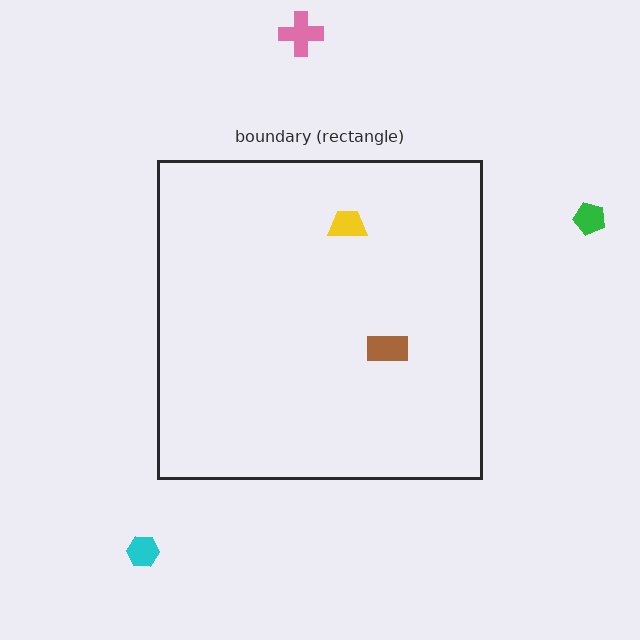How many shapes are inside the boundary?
2 inside, 3 outside.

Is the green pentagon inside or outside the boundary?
Outside.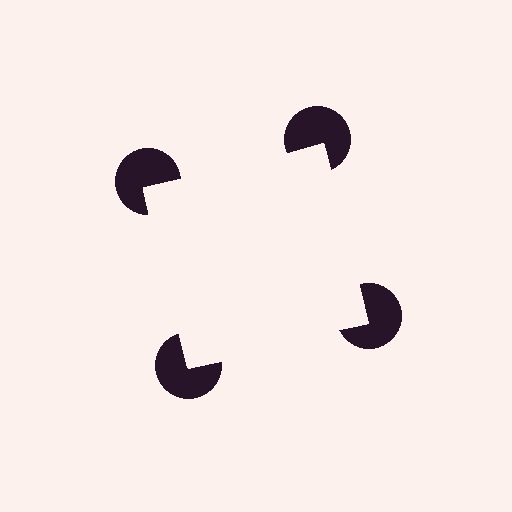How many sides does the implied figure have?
4 sides.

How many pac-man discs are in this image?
There are 4 — one at each vertex of the illusory square.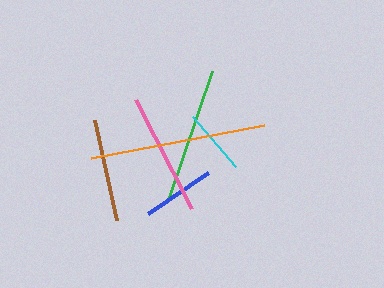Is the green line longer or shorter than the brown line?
The green line is longer than the brown line.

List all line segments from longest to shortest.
From longest to shortest: orange, green, pink, brown, blue, cyan.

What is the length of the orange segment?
The orange segment is approximately 176 pixels long.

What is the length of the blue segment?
The blue segment is approximately 73 pixels long.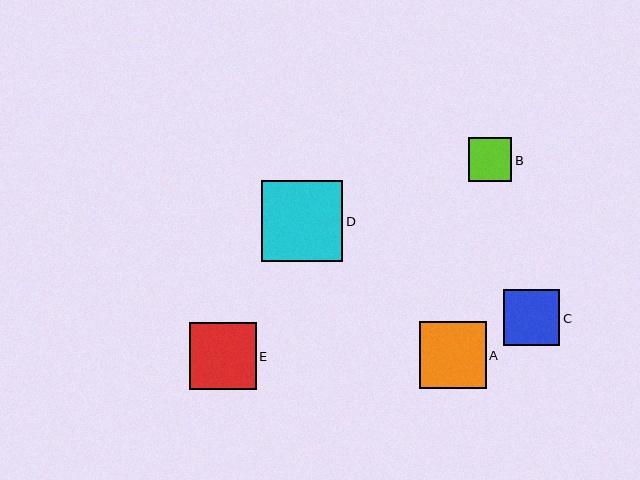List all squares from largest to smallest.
From largest to smallest: D, E, A, C, B.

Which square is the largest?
Square D is the largest with a size of approximately 81 pixels.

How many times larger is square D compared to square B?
Square D is approximately 1.9 times the size of square B.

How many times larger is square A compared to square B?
Square A is approximately 1.5 times the size of square B.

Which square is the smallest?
Square B is the smallest with a size of approximately 44 pixels.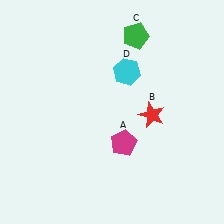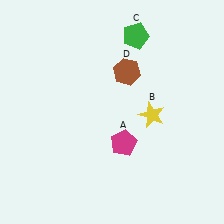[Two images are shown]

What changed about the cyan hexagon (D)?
In Image 1, D is cyan. In Image 2, it changed to brown.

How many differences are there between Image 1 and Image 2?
There are 2 differences between the two images.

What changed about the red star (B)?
In Image 1, B is red. In Image 2, it changed to yellow.